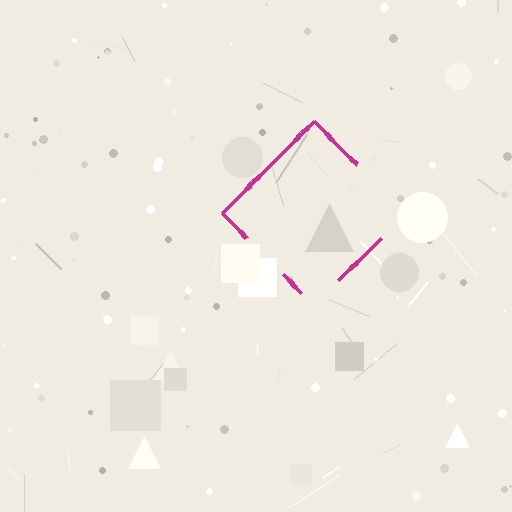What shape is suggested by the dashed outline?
The dashed outline suggests a diamond.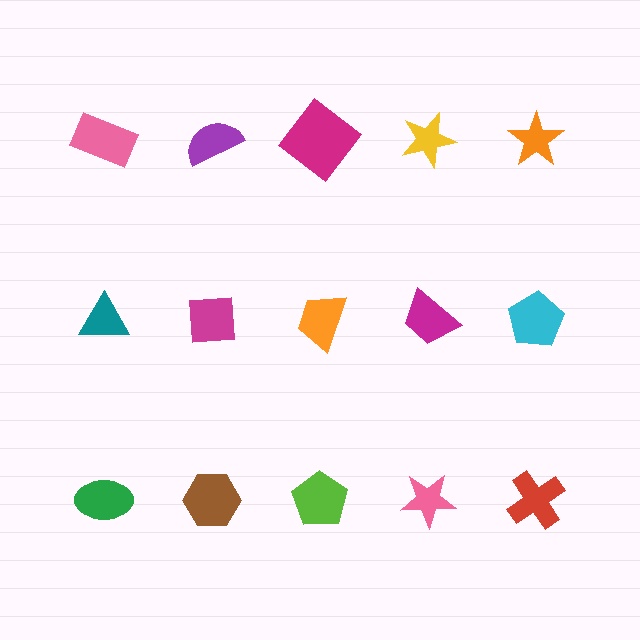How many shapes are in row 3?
5 shapes.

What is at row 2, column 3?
An orange trapezoid.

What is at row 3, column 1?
A green ellipse.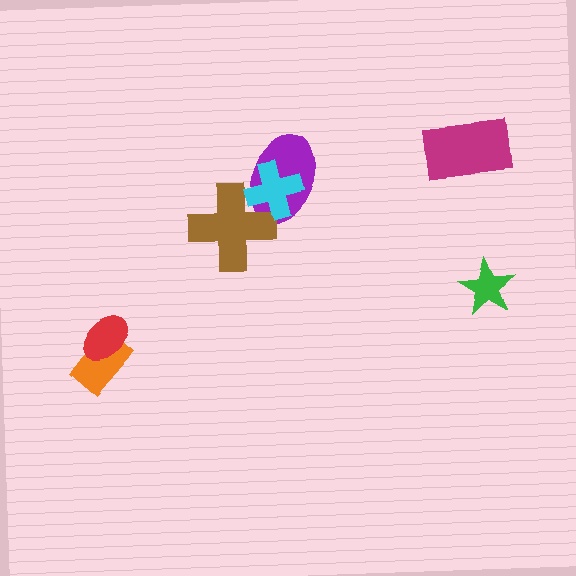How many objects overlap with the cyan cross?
2 objects overlap with the cyan cross.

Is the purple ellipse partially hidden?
Yes, it is partially covered by another shape.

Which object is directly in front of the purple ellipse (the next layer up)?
The brown cross is directly in front of the purple ellipse.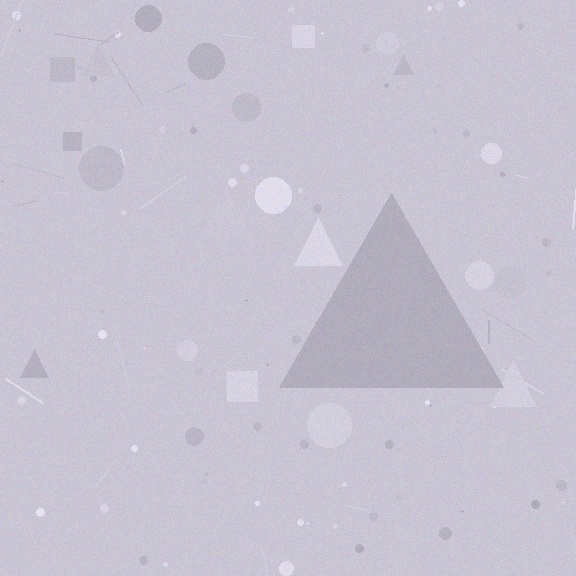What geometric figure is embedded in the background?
A triangle is embedded in the background.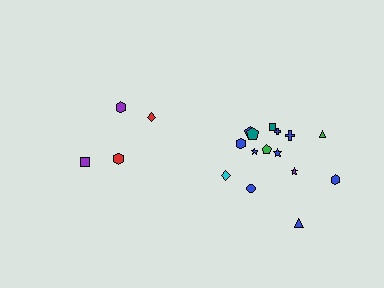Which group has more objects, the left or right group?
The right group.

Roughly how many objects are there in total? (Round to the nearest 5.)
Roughly 20 objects in total.